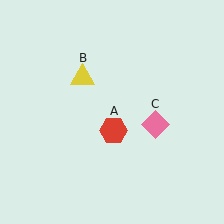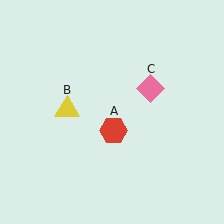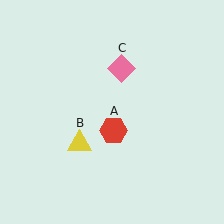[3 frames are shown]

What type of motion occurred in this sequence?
The yellow triangle (object B), pink diamond (object C) rotated counterclockwise around the center of the scene.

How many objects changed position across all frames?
2 objects changed position: yellow triangle (object B), pink diamond (object C).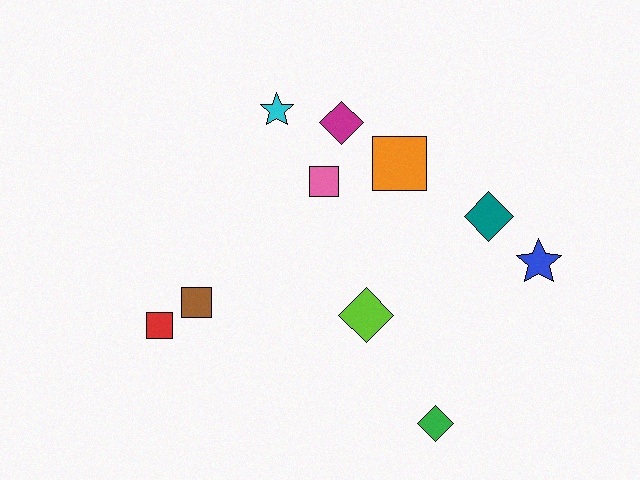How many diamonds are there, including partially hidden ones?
There are 4 diamonds.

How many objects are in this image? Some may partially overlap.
There are 10 objects.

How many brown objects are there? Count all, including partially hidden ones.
There is 1 brown object.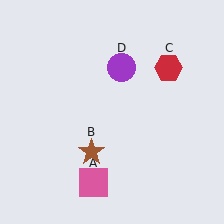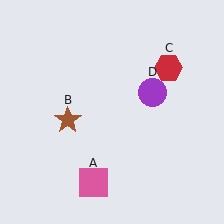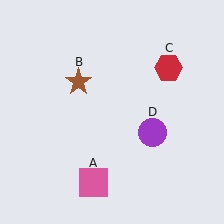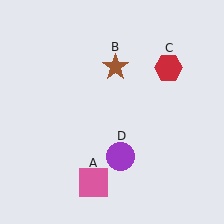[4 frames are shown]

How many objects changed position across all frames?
2 objects changed position: brown star (object B), purple circle (object D).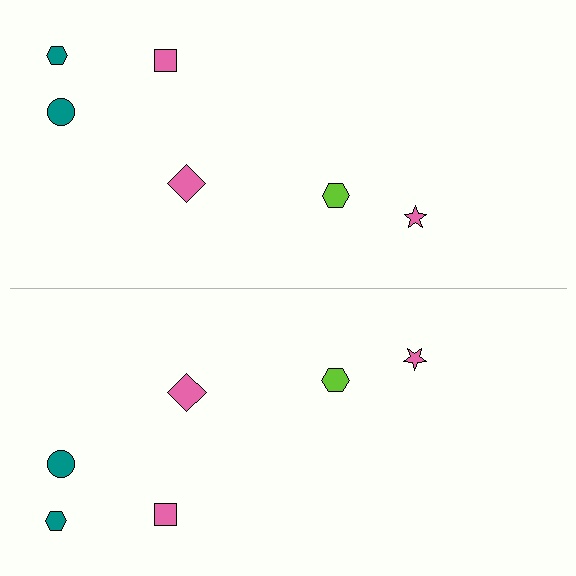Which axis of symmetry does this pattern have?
The pattern has a horizontal axis of symmetry running through the center of the image.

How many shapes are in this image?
There are 12 shapes in this image.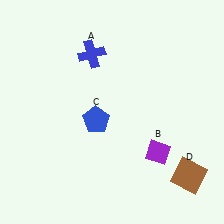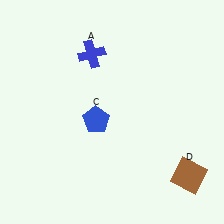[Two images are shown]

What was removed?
The purple diamond (B) was removed in Image 2.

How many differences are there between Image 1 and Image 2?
There is 1 difference between the two images.